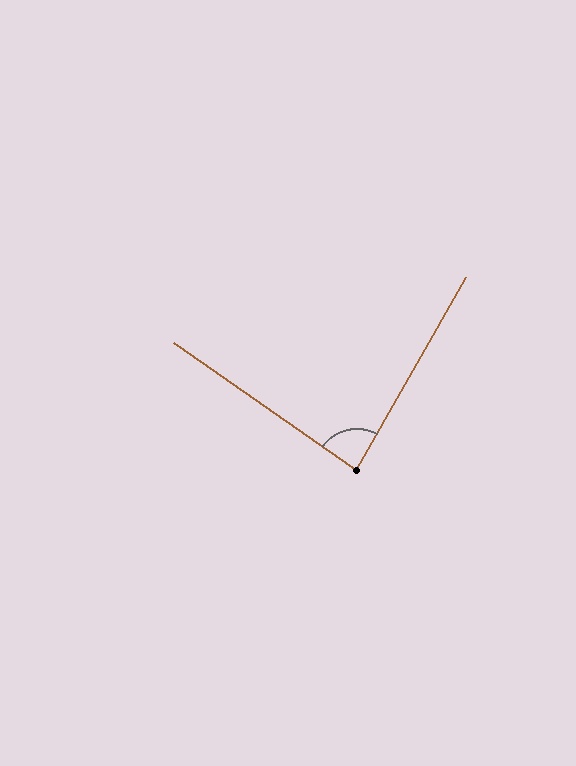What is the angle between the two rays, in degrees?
Approximately 85 degrees.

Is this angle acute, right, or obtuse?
It is acute.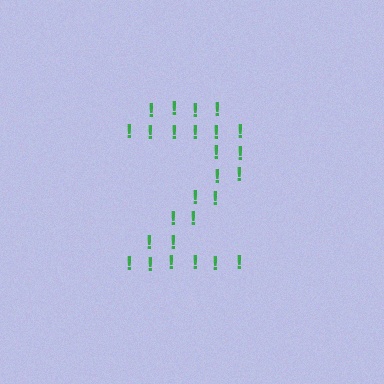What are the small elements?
The small elements are exclamation marks.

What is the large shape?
The large shape is the digit 2.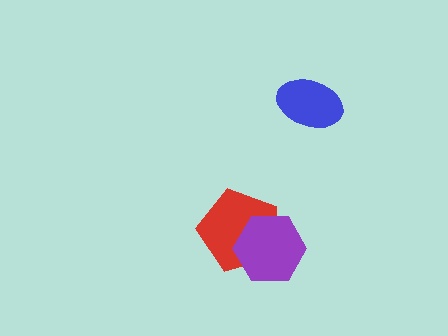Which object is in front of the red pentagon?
The purple hexagon is in front of the red pentagon.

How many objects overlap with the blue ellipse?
0 objects overlap with the blue ellipse.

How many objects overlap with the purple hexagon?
1 object overlaps with the purple hexagon.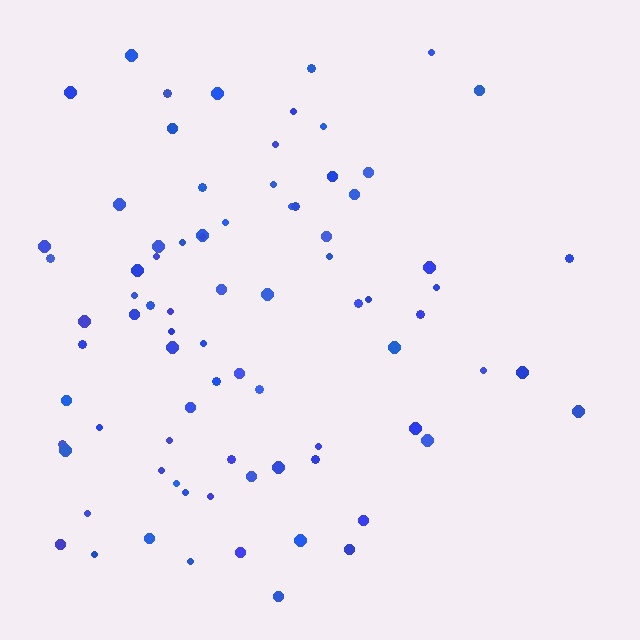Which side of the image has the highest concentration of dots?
The left.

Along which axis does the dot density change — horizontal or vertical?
Horizontal.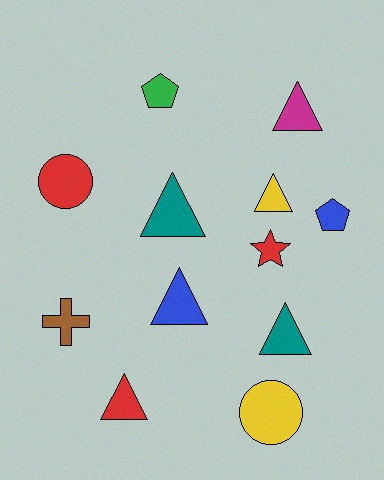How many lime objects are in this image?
There are no lime objects.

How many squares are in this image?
There are no squares.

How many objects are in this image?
There are 12 objects.